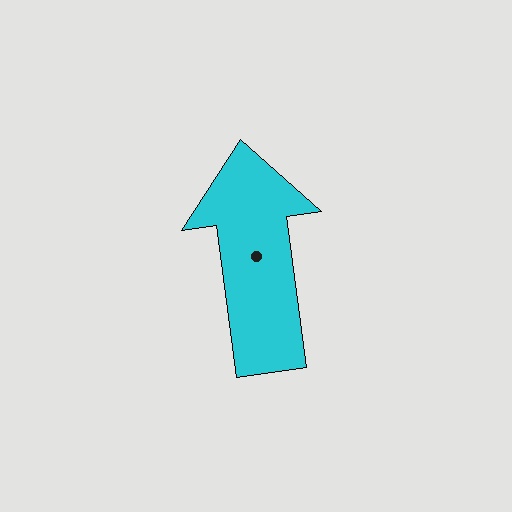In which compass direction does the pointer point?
North.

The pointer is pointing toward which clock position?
Roughly 12 o'clock.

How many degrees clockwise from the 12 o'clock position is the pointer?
Approximately 352 degrees.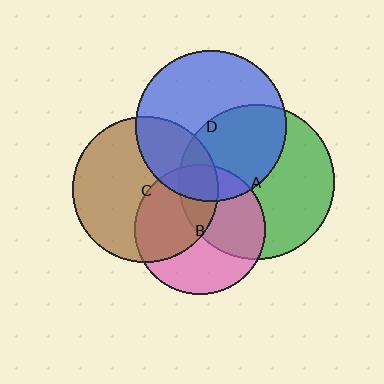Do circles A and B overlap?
Yes.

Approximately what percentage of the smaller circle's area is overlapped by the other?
Approximately 45%.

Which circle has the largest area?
Circle A (green).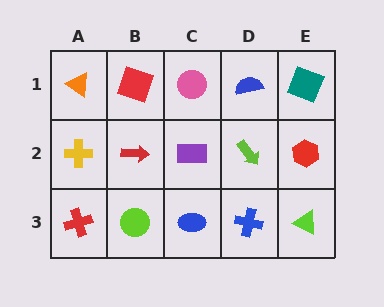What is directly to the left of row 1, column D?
A pink circle.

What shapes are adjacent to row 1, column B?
A red arrow (row 2, column B), an orange triangle (row 1, column A), a pink circle (row 1, column C).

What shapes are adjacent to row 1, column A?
A yellow cross (row 2, column A), a red square (row 1, column B).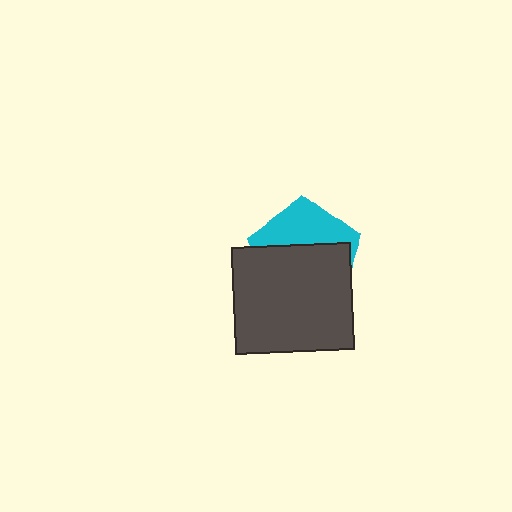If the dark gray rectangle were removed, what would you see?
You would see the complete cyan pentagon.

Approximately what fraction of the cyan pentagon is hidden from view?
Roughly 62% of the cyan pentagon is hidden behind the dark gray rectangle.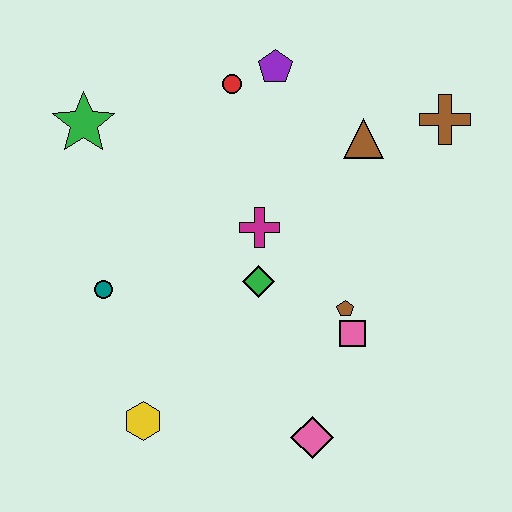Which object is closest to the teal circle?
The yellow hexagon is closest to the teal circle.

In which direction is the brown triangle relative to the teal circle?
The brown triangle is to the right of the teal circle.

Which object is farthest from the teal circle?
The brown cross is farthest from the teal circle.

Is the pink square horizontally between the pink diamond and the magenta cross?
No